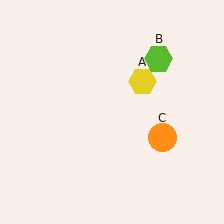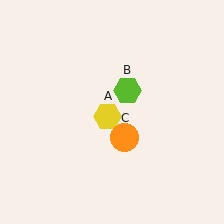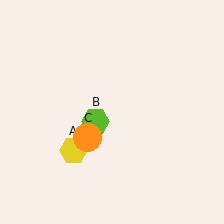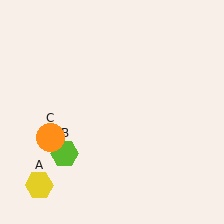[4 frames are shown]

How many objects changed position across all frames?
3 objects changed position: yellow hexagon (object A), lime hexagon (object B), orange circle (object C).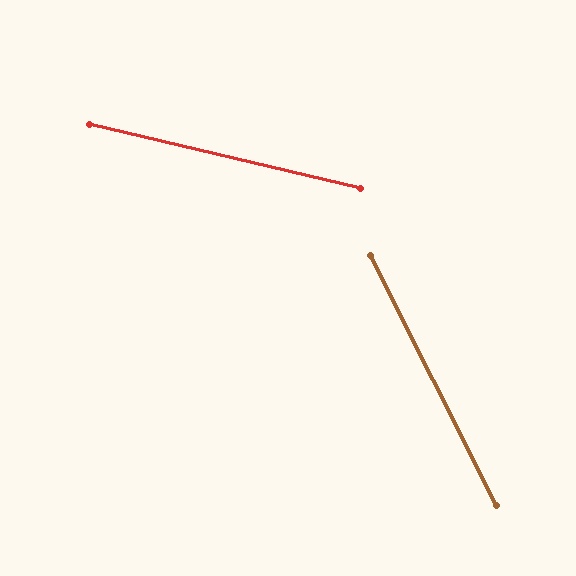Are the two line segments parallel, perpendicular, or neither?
Neither parallel nor perpendicular — they differ by about 50°.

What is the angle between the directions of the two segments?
Approximately 50 degrees.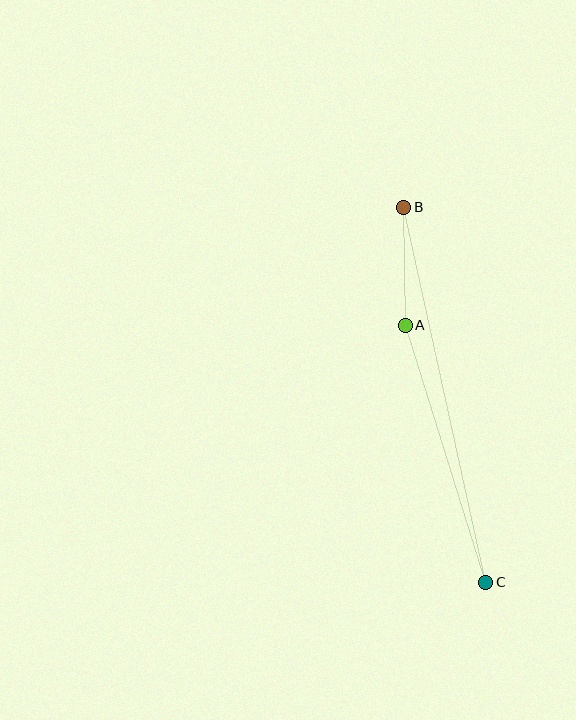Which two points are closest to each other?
Points A and B are closest to each other.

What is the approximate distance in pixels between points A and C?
The distance between A and C is approximately 269 pixels.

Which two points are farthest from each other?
Points B and C are farthest from each other.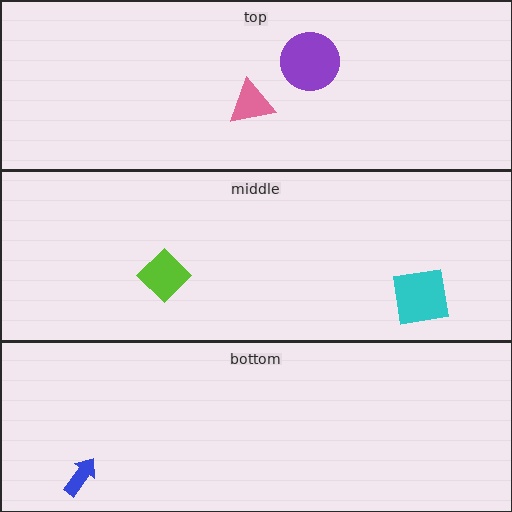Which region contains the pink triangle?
The top region.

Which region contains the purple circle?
The top region.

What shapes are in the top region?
The pink triangle, the purple circle.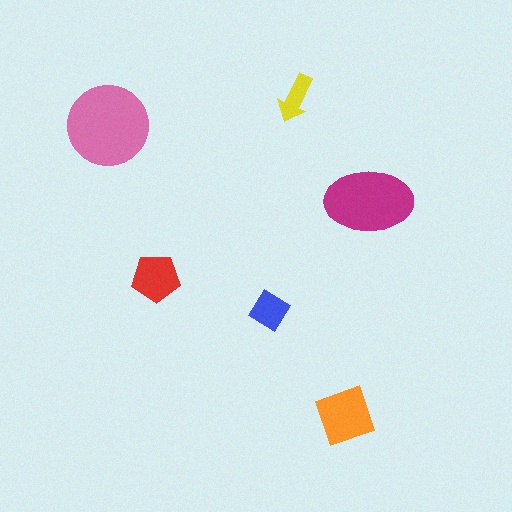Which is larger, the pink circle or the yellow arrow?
The pink circle.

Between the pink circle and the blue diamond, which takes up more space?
The pink circle.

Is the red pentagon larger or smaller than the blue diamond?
Larger.